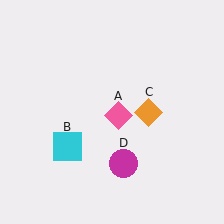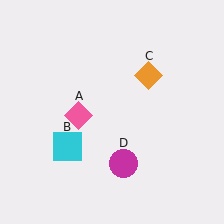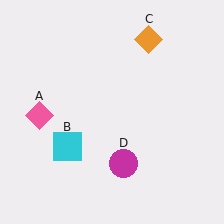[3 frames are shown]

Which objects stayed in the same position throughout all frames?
Cyan square (object B) and magenta circle (object D) remained stationary.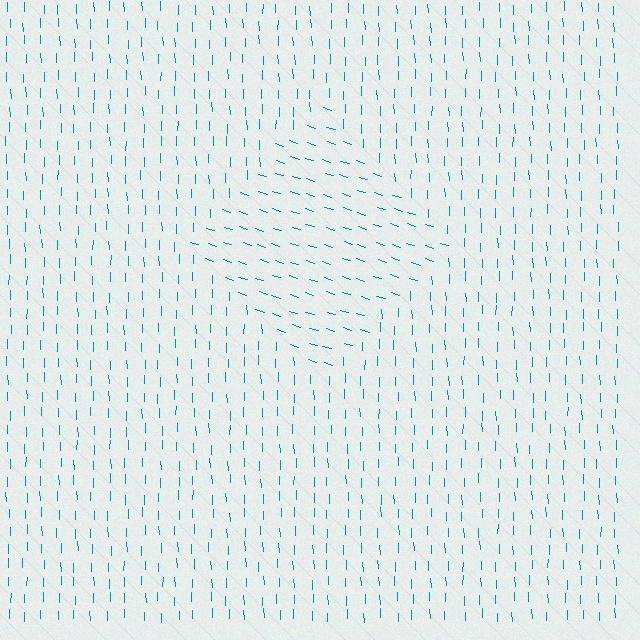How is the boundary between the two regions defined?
The boundary is defined purely by a change in line orientation (approximately 71 degrees difference). All lines are the same color and thickness.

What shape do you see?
I see a diamond.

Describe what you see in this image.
The image is filled with small teal line segments. A diamond region in the image has lines oriented differently from the surrounding lines, creating a visible texture boundary.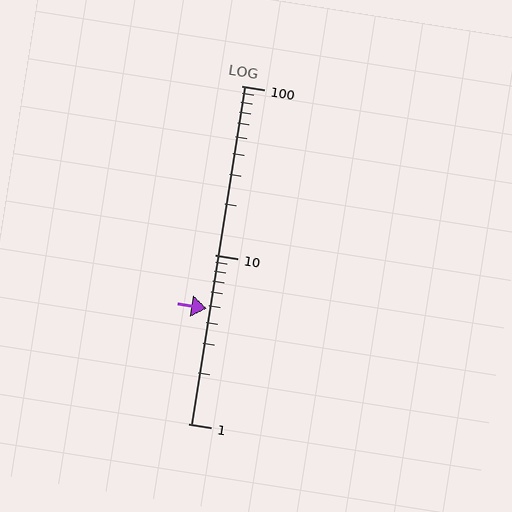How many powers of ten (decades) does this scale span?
The scale spans 2 decades, from 1 to 100.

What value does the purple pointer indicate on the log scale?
The pointer indicates approximately 4.8.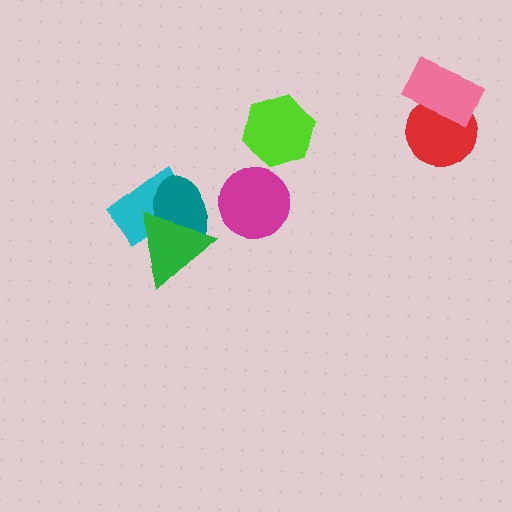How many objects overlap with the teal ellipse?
2 objects overlap with the teal ellipse.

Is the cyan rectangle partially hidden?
Yes, it is partially covered by another shape.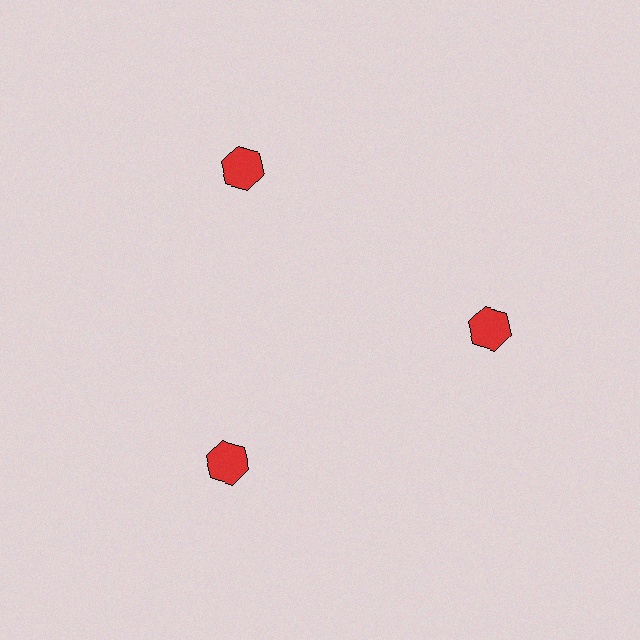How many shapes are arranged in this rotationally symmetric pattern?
There are 3 shapes, arranged in 3 groups of 1.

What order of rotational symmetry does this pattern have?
This pattern has 3-fold rotational symmetry.